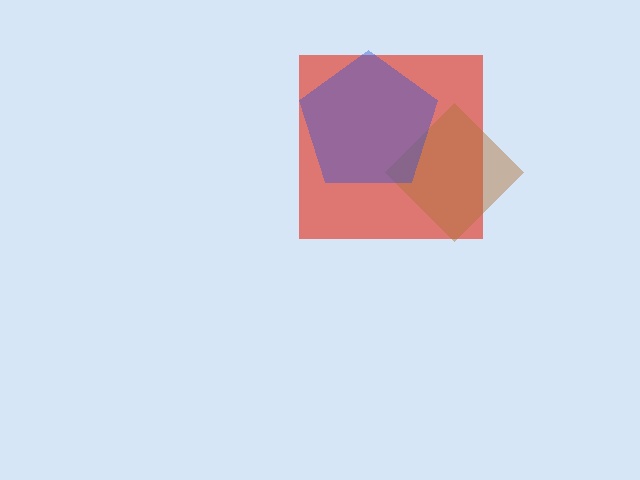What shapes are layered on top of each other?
The layered shapes are: a red square, a brown diamond, a blue pentagon.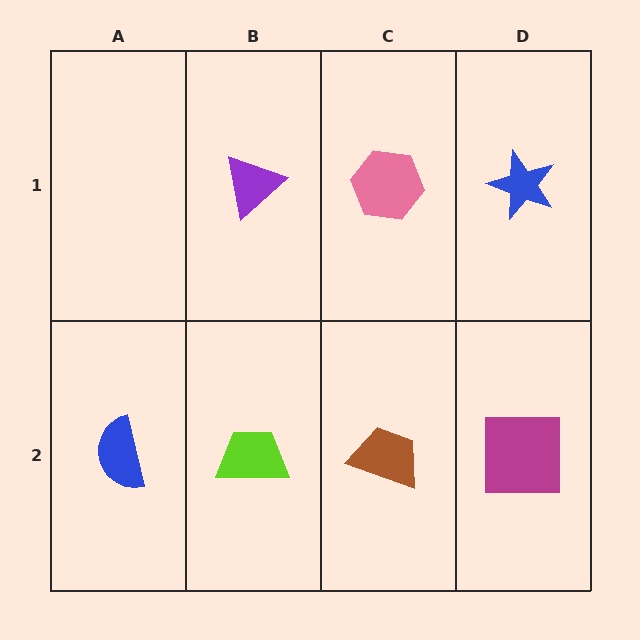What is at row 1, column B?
A purple triangle.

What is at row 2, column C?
A brown trapezoid.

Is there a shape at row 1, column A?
No, that cell is empty.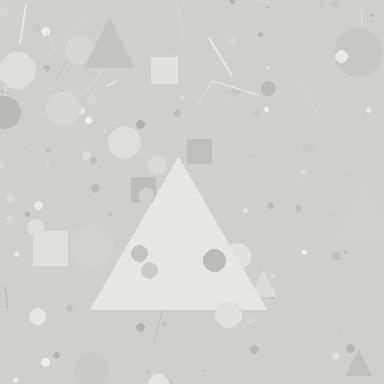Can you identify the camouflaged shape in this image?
The camouflaged shape is a triangle.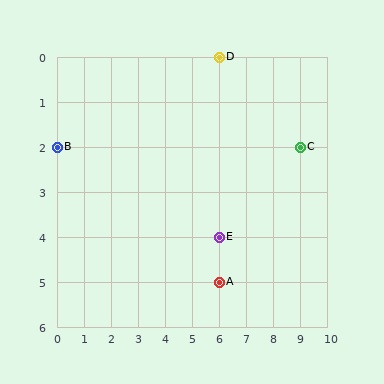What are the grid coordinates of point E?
Point E is at grid coordinates (6, 4).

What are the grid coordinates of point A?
Point A is at grid coordinates (6, 5).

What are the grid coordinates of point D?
Point D is at grid coordinates (6, 0).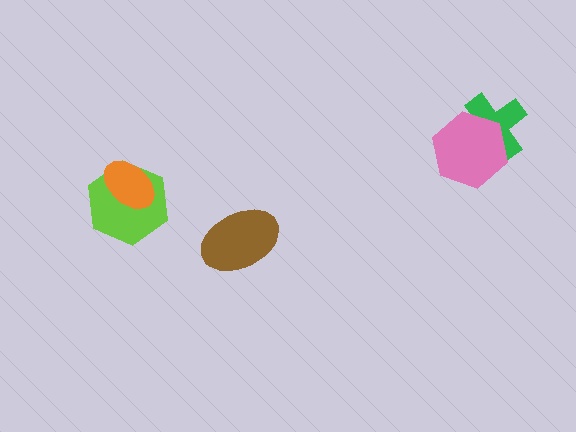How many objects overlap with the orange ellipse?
1 object overlaps with the orange ellipse.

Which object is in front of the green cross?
The pink hexagon is in front of the green cross.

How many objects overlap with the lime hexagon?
1 object overlaps with the lime hexagon.